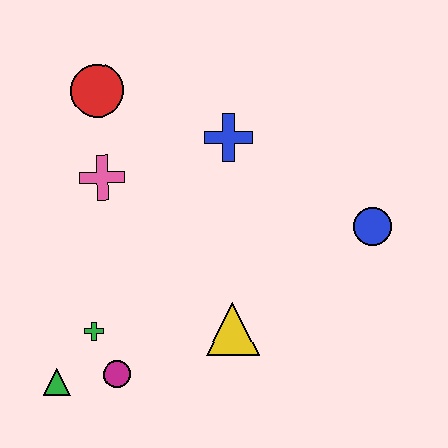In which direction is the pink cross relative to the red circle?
The pink cross is below the red circle.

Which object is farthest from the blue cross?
The green triangle is farthest from the blue cross.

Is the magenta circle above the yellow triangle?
No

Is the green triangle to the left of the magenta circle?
Yes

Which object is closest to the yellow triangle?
The magenta circle is closest to the yellow triangle.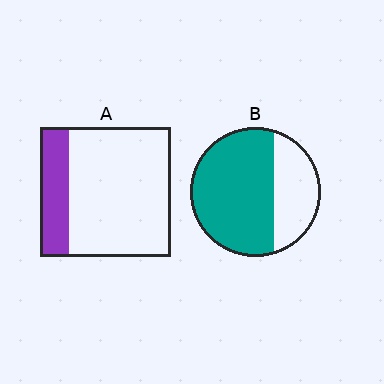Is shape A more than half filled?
No.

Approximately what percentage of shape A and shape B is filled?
A is approximately 20% and B is approximately 70%.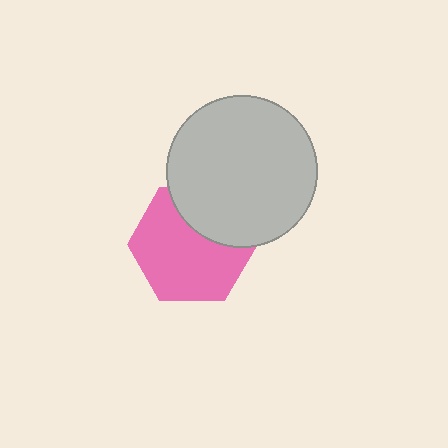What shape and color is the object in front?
The object in front is a light gray circle.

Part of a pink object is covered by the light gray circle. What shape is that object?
It is a hexagon.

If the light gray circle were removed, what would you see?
You would see the complete pink hexagon.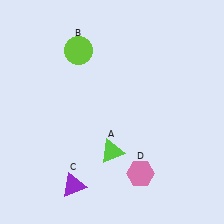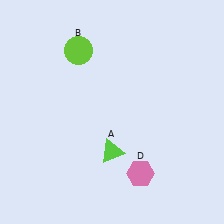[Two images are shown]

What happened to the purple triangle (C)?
The purple triangle (C) was removed in Image 2. It was in the bottom-left area of Image 1.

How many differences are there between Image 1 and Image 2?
There is 1 difference between the two images.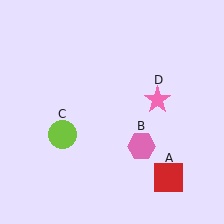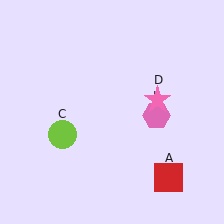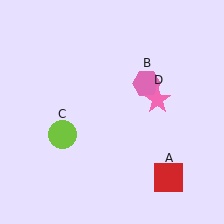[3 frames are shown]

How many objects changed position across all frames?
1 object changed position: pink hexagon (object B).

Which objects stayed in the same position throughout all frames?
Red square (object A) and lime circle (object C) and pink star (object D) remained stationary.